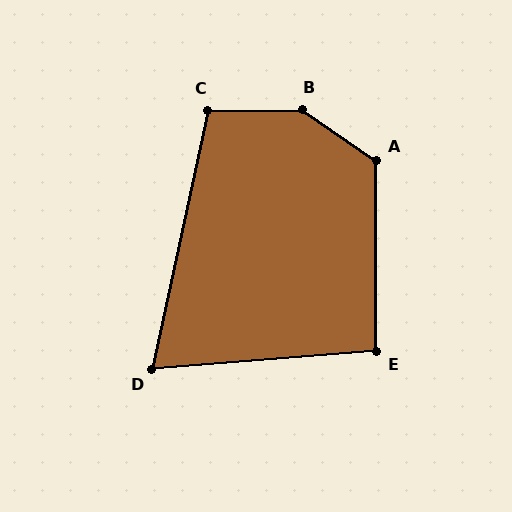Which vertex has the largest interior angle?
B, at approximately 145 degrees.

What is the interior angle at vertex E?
Approximately 94 degrees (approximately right).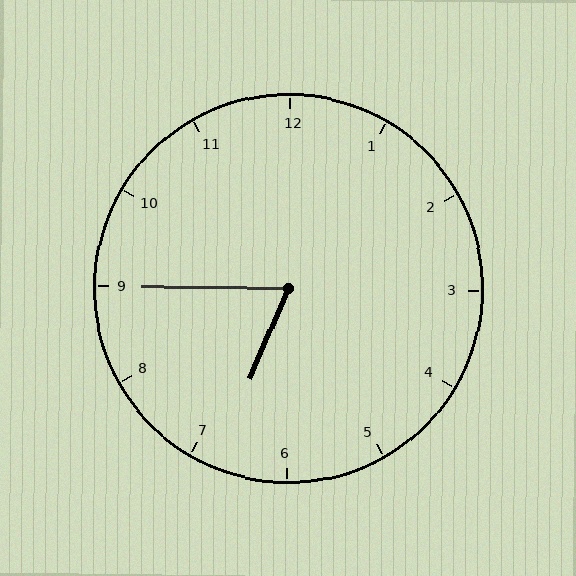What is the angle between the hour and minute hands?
Approximately 68 degrees.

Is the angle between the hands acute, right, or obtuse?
It is acute.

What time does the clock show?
6:45.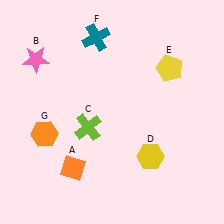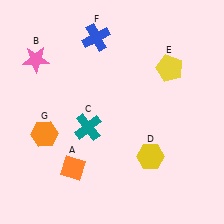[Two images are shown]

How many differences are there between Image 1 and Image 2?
There are 2 differences between the two images.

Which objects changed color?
C changed from lime to teal. F changed from teal to blue.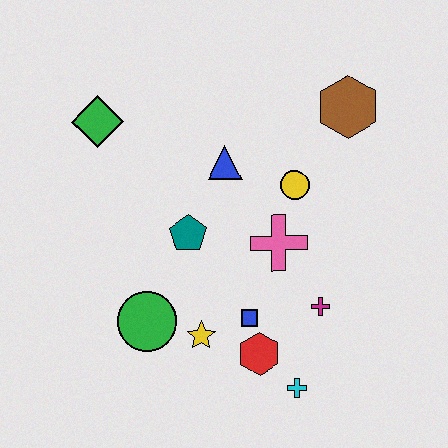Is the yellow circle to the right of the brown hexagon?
No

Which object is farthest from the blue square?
The green diamond is farthest from the blue square.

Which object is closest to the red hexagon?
The blue square is closest to the red hexagon.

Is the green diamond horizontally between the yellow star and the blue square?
No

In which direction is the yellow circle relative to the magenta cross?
The yellow circle is above the magenta cross.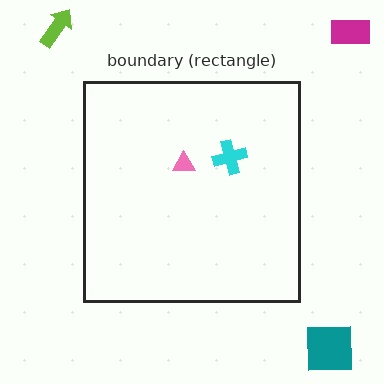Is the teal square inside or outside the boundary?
Outside.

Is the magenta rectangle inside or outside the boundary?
Outside.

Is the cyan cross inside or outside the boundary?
Inside.